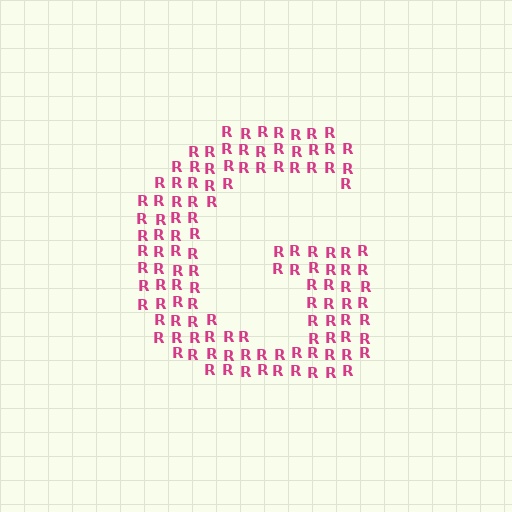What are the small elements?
The small elements are letter R's.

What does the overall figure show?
The overall figure shows the letter G.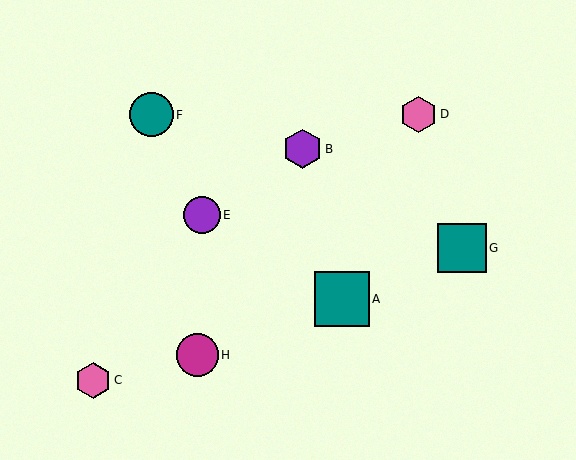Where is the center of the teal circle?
The center of the teal circle is at (152, 115).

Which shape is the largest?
The teal square (labeled A) is the largest.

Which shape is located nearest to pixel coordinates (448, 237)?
The teal square (labeled G) at (462, 248) is nearest to that location.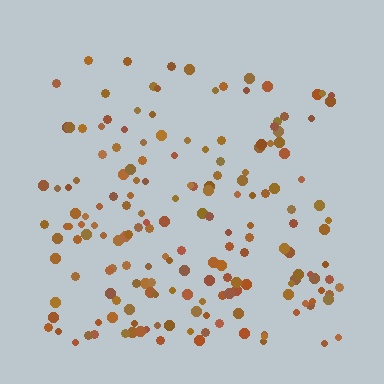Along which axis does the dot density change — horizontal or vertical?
Vertical.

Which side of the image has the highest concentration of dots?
The bottom.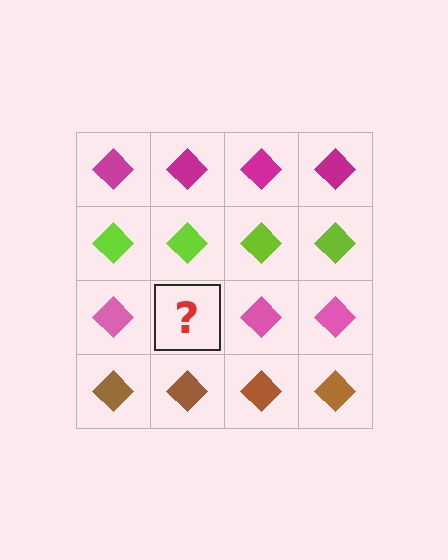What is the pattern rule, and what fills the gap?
The rule is that each row has a consistent color. The gap should be filled with a pink diamond.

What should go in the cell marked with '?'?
The missing cell should contain a pink diamond.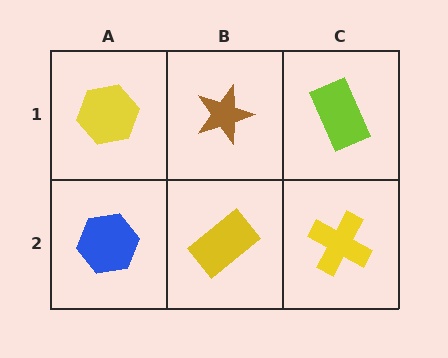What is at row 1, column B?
A brown star.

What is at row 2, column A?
A blue hexagon.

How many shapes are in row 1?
3 shapes.